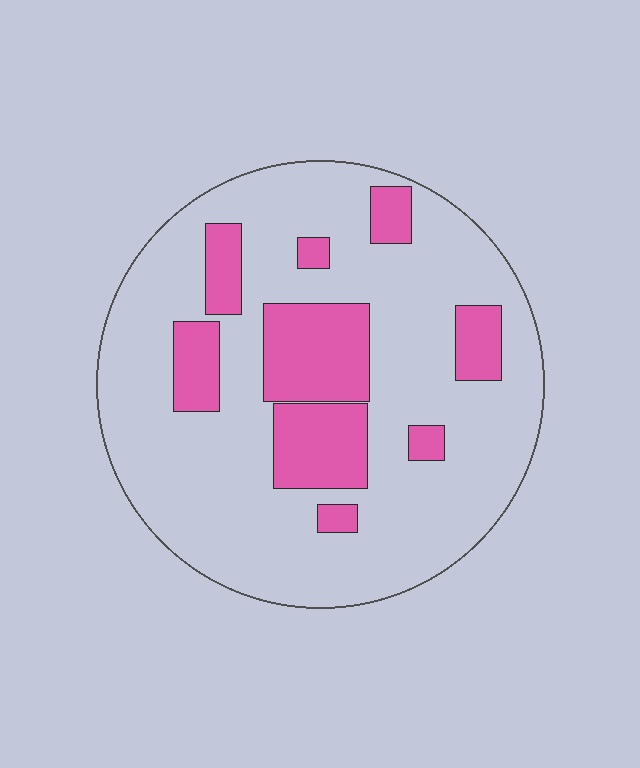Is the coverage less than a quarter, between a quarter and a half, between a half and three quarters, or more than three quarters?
Less than a quarter.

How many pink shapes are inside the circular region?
9.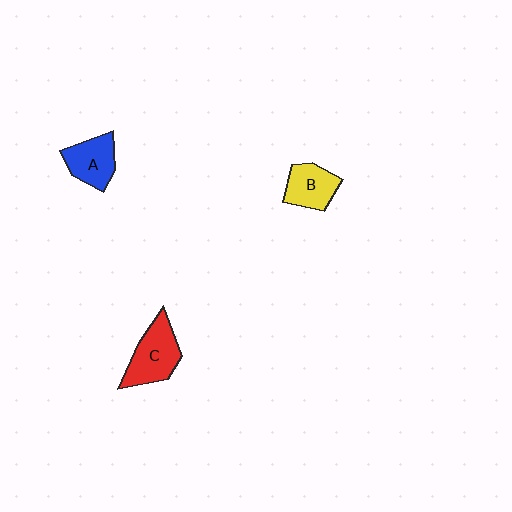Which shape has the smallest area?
Shape B (yellow).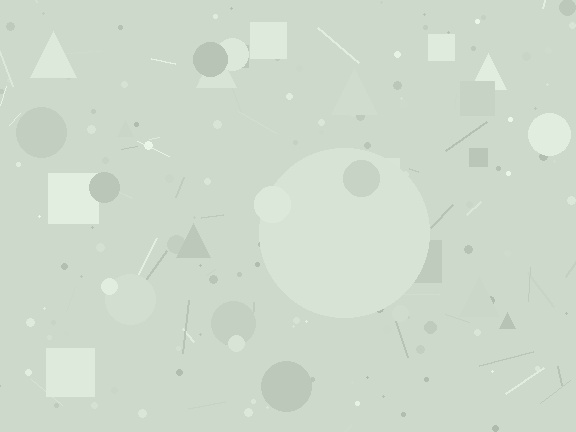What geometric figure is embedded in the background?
A circle is embedded in the background.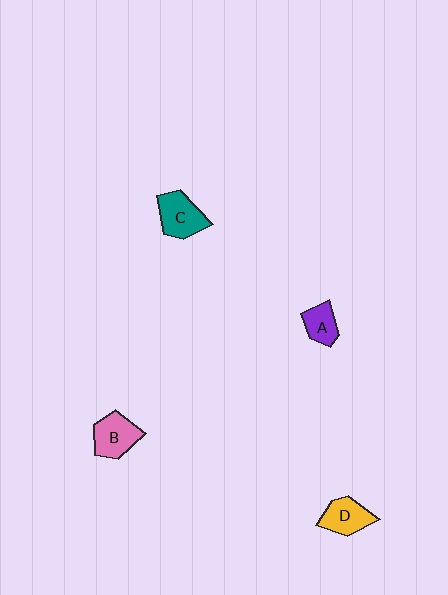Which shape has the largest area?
Shape C (teal).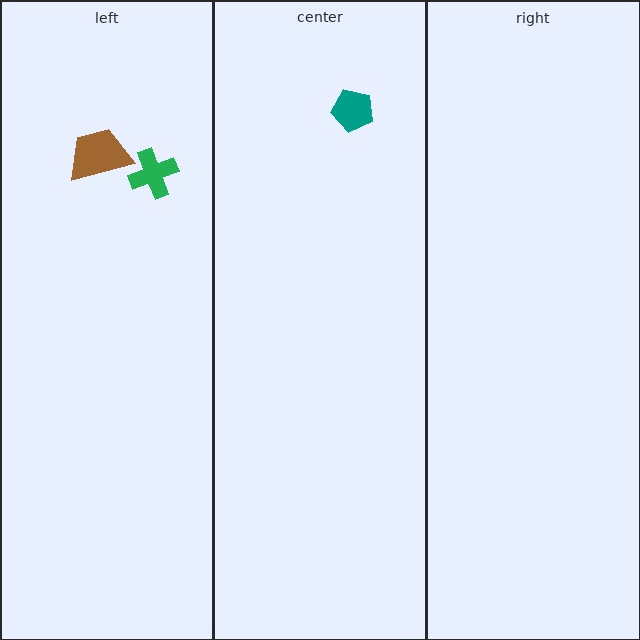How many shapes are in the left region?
2.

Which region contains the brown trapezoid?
The left region.